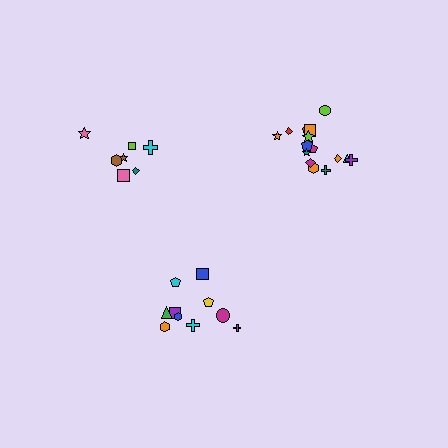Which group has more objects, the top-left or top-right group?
The top-right group.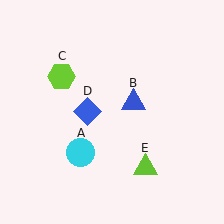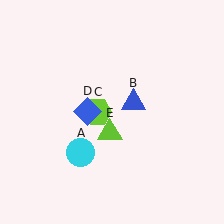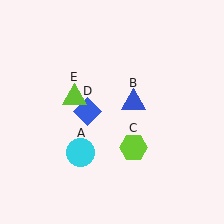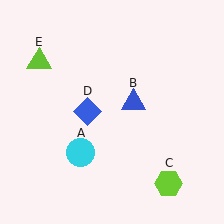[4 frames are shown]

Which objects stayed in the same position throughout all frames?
Cyan circle (object A) and blue triangle (object B) and blue diamond (object D) remained stationary.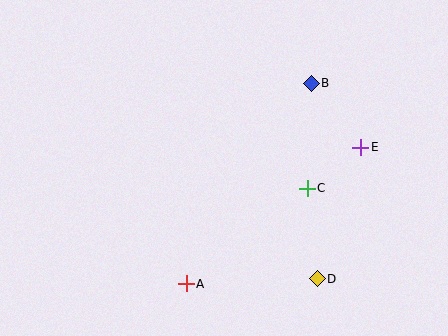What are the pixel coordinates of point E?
Point E is at (361, 147).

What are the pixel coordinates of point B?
Point B is at (311, 83).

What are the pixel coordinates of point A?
Point A is at (186, 284).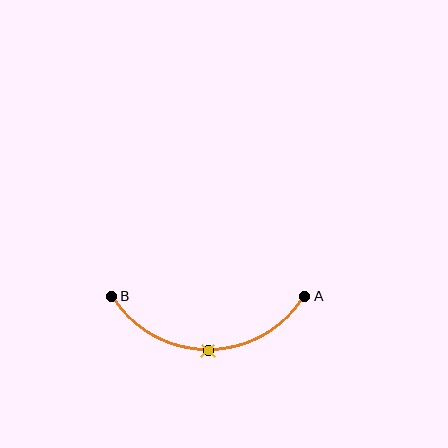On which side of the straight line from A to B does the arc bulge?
The arc bulges below the straight line connecting A and B.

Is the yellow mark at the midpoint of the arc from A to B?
Yes. The yellow mark lies on the arc at equal arc-length from both A and B — it is the arc midpoint.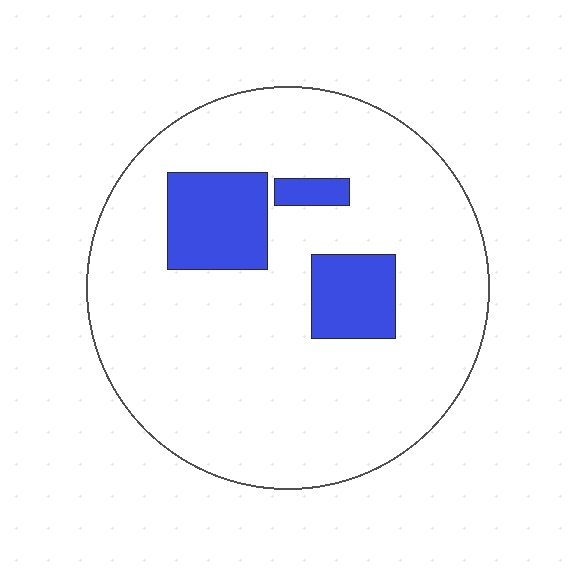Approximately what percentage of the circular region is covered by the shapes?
Approximately 15%.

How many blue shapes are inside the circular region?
3.